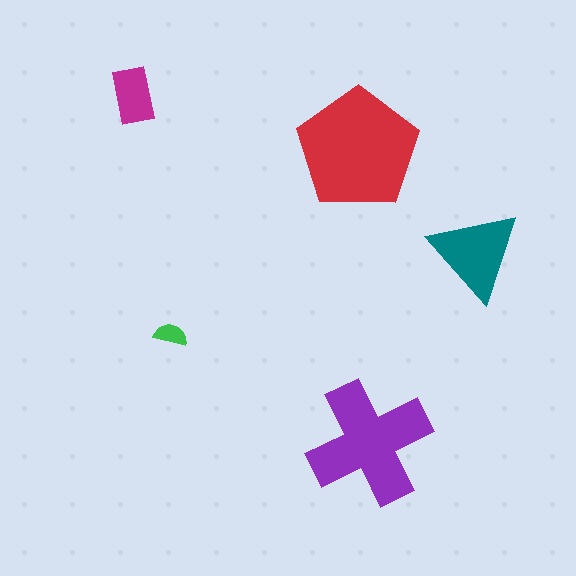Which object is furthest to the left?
The magenta rectangle is leftmost.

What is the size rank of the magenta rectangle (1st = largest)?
4th.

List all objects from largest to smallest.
The red pentagon, the purple cross, the teal triangle, the magenta rectangle, the green semicircle.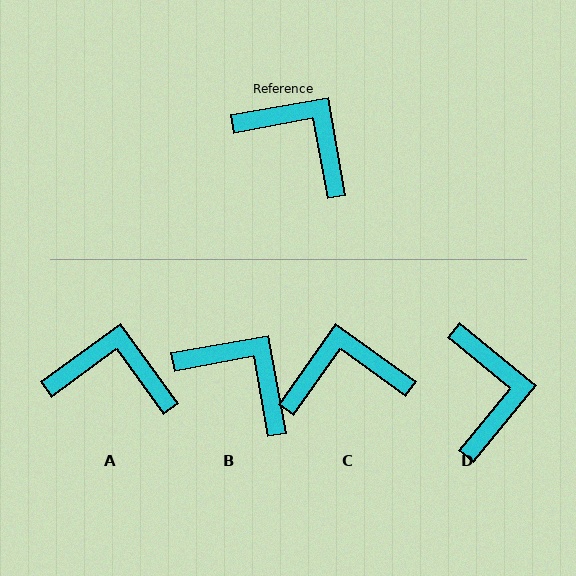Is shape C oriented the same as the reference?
No, it is off by about 44 degrees.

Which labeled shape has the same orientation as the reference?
B.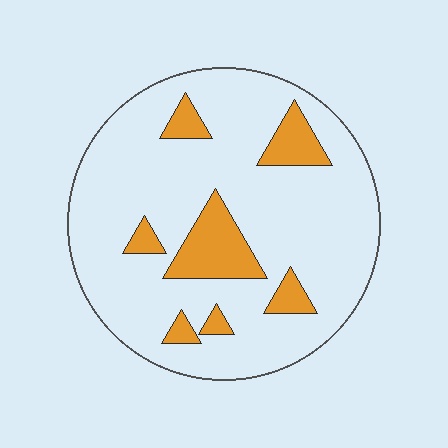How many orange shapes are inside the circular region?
7.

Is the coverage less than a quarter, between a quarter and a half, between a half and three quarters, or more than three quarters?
Less than a quarter.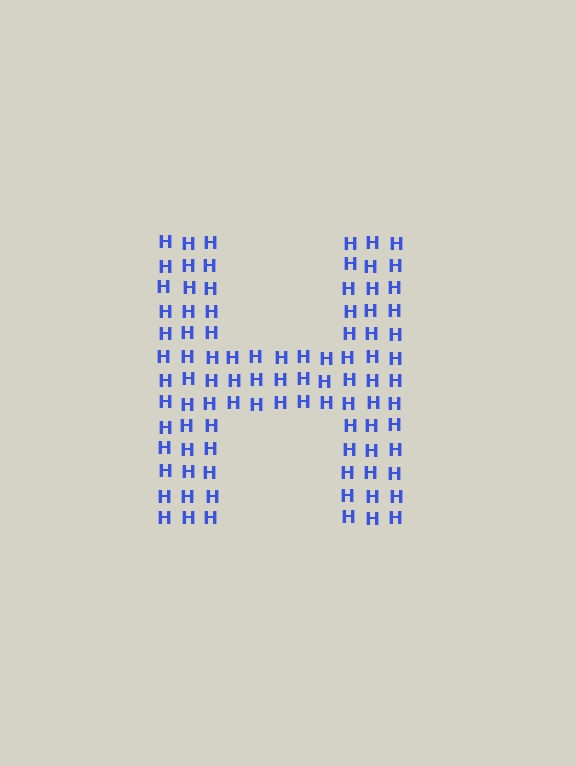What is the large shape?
The large shape is the letter H.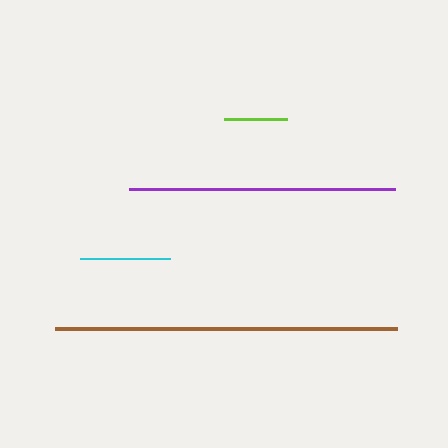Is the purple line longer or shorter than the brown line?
The brown line is longer than the purple line.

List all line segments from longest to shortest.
From longest to shortest: brown, purple, cyan, lime.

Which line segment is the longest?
The brown line is the longest at approximately 342 pixels.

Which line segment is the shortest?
The lime line is the shortest at approximately 63 pixels.